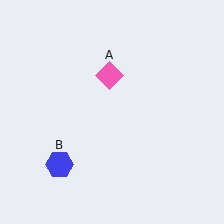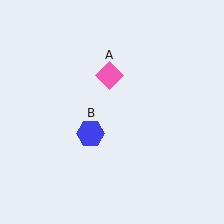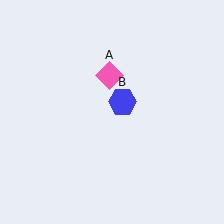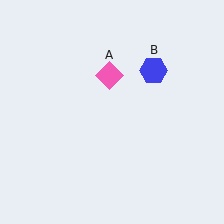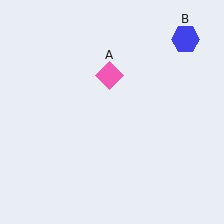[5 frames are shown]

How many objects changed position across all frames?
1 object changed position: blue hexagon (object B).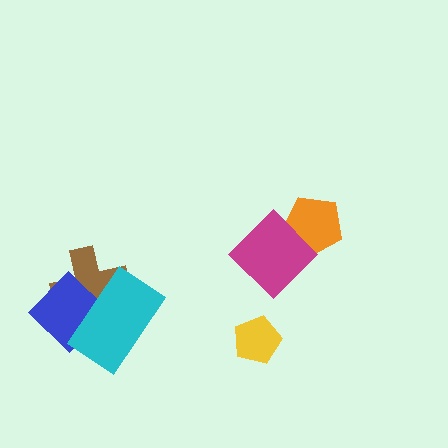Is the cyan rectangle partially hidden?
No, no other shape covers it.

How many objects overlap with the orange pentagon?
1 object overlaps with the orange pentagon.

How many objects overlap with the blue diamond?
2 objects overlap with the blue diamond.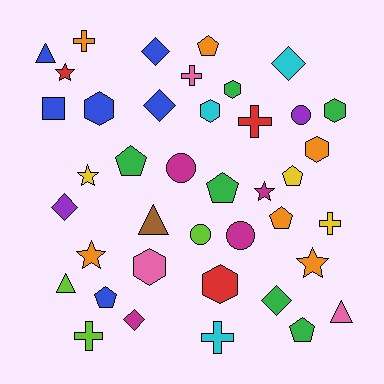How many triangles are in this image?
There are 4 triangles.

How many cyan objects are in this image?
There are 3 cyan objects.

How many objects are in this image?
There are 40 objects.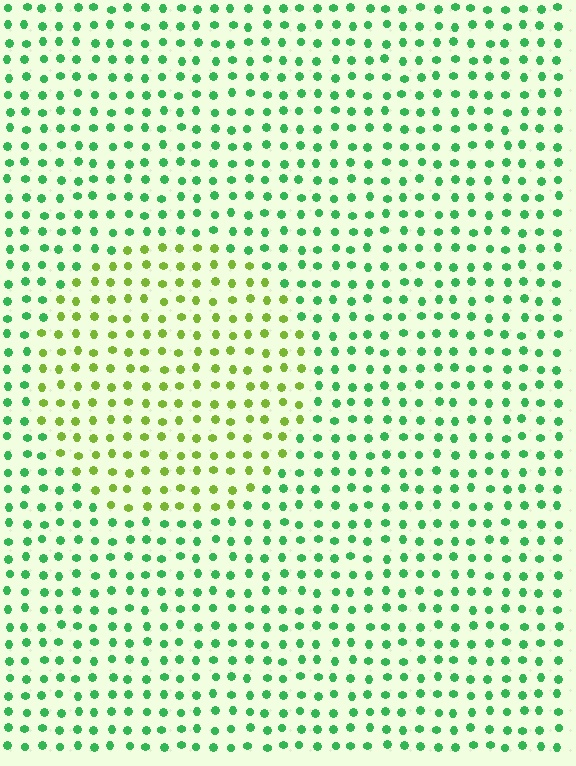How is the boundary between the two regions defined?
The boundary is defined purely by a slight shift in hue (about 47 degrees). Spacing, size, and orientation are identical on both sides.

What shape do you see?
I see a circle.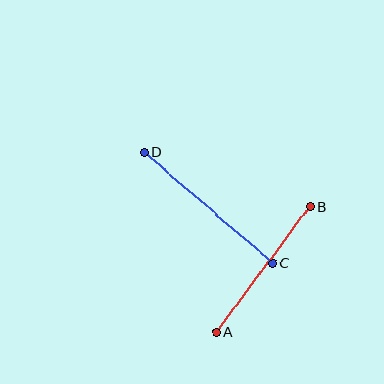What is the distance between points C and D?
The distance is approximately 169 pixels.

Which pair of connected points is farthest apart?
Points C and D are farthest apart.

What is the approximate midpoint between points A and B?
The midpoint is at approximately (263, 269) pixels.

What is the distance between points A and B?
The distance is approximately 157 pixels.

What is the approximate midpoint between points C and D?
The midpoint is at approximately (209, 208) pixels.